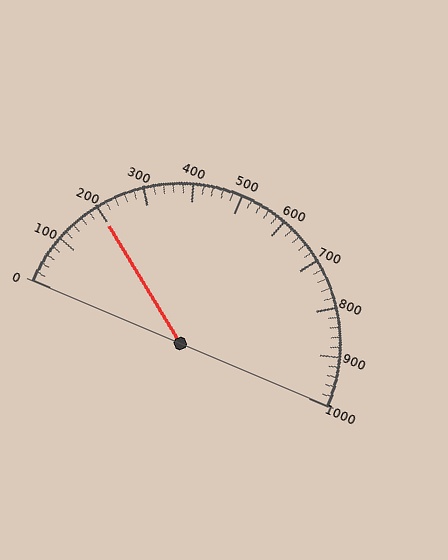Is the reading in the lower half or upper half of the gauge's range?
The reading is in the lower half of the range (0 to 1000).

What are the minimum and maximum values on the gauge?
The gauge ranges from 0 to 1000.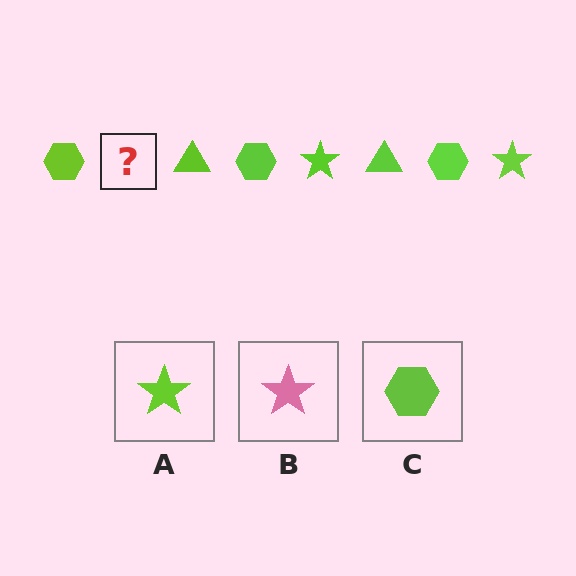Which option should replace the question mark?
Option A.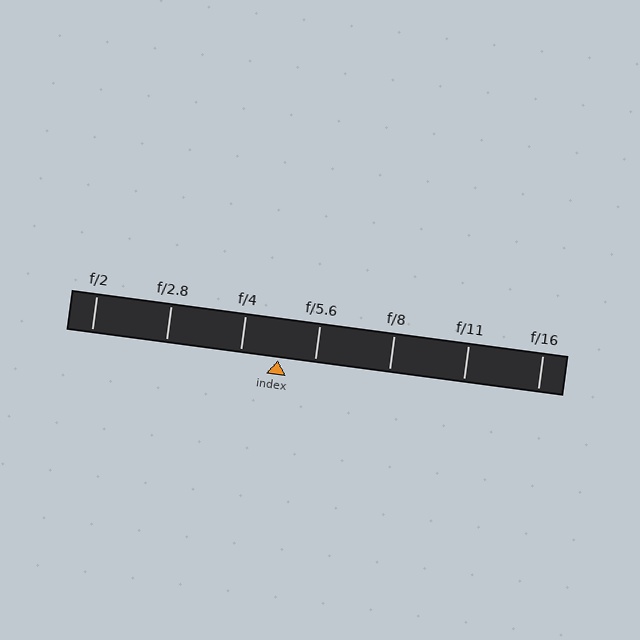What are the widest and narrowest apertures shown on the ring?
The widest aperture shown is f/2 and the narrowest is f/16.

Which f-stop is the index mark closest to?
The index mark is closest to f/5.6.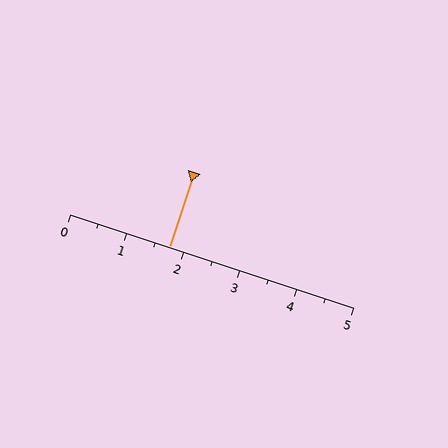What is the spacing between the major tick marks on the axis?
The major ticks are spaced 1 apart.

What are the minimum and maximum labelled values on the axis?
The axis runs from 0 to 5.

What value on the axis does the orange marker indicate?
The marker indicates approximately 1.8.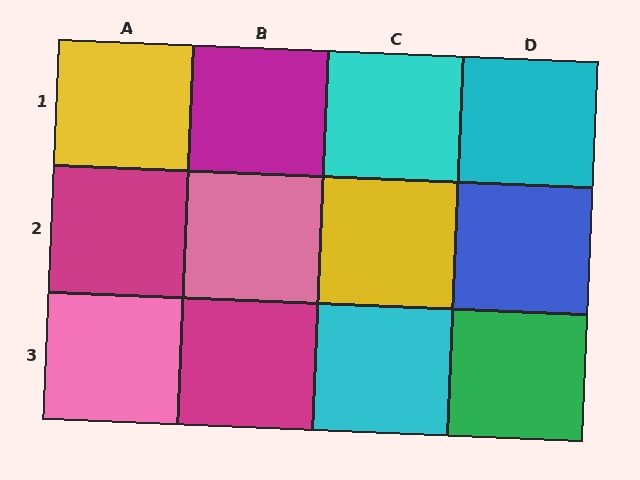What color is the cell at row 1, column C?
Cyan.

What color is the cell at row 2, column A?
Magenta.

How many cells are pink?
2 cells are pink.